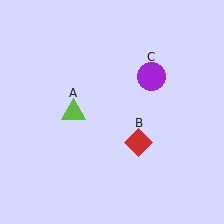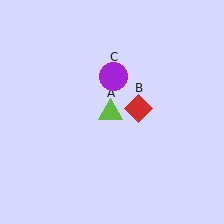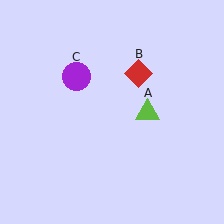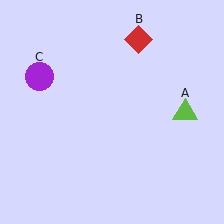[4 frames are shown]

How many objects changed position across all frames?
3 objects changed position: lime triangle (object A), red diamond (object B), purple circle (object C).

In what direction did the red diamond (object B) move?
The red diamond (object B) moved up.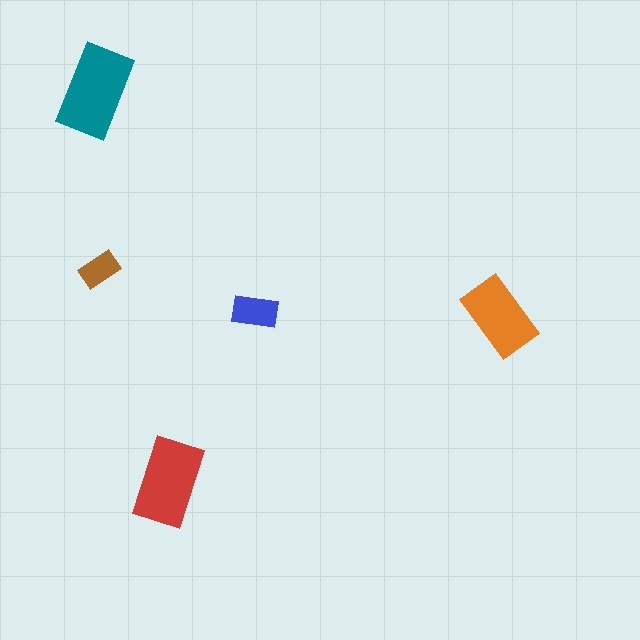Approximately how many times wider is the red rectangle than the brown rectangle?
About 2 times wider.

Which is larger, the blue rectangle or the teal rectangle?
The teal one.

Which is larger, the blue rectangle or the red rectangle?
The red one.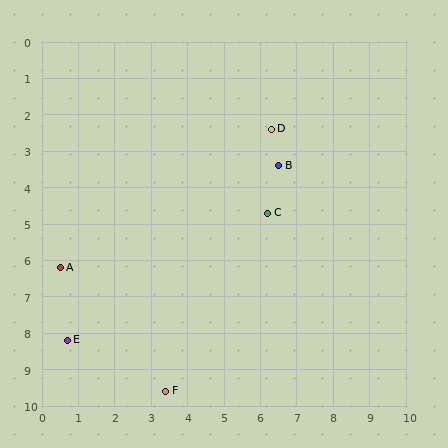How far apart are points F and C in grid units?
Points F and C are about 5.6 grid units apart.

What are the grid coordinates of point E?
Point E is at approximately (0.7, 8.2).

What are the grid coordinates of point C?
Point C is at approximately (6.2, 4.7).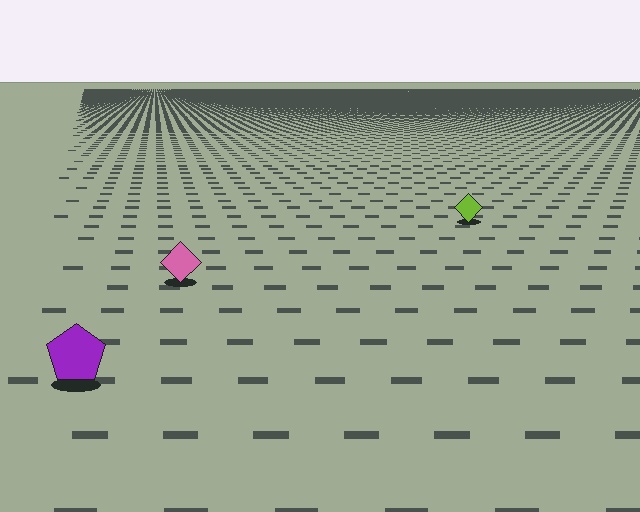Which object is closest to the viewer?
The purple pentagon is closest. The texture marks near it are larger and more spread out.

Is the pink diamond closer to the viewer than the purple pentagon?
No. The purple pentagon is closer — you can tell from the texture gradient: the ground texture is coarser near it.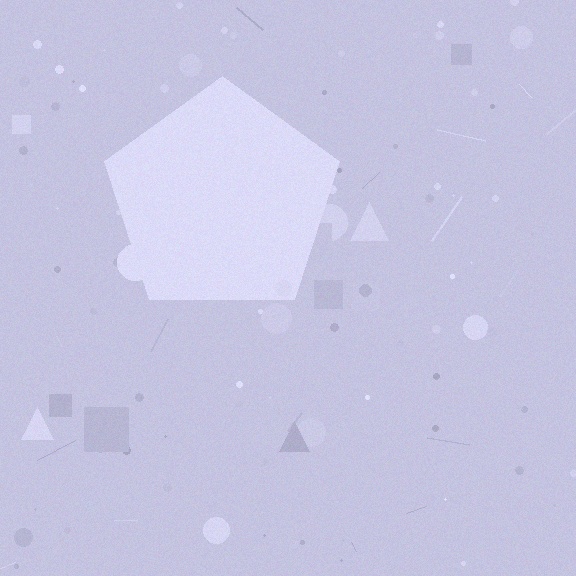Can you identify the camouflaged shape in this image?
The camouflaged shape is a pentagon.